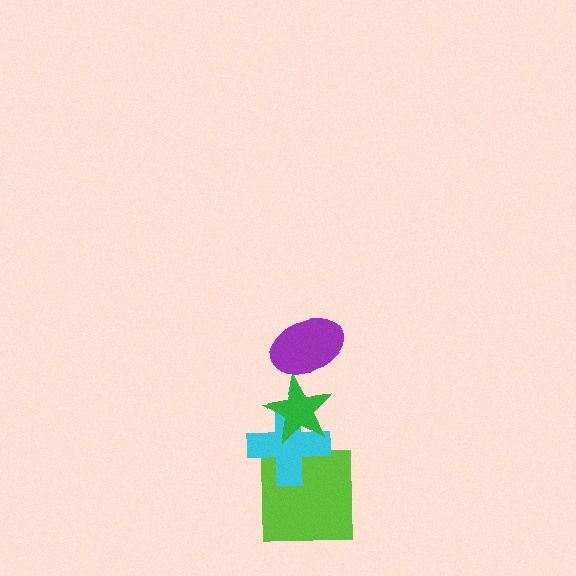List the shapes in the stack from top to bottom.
From top to bottom: the purple ellipse, the green star, the cyan cross, the lime square.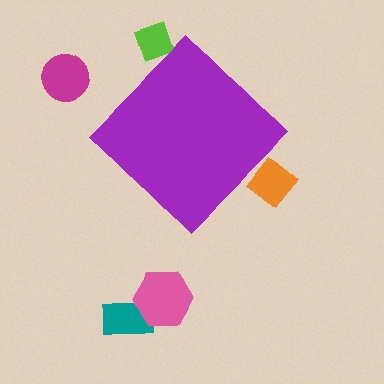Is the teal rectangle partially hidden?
No, the teal rectangle is fully visible.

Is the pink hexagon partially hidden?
No, the pink hexagon is fully visible.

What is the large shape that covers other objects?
A purple diamond.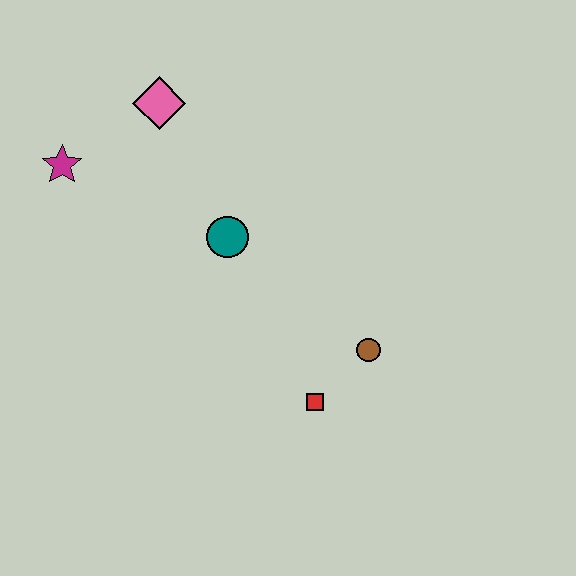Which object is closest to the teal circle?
The pink diamond is closest to the teal circle.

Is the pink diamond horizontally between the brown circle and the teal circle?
No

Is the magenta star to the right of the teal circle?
No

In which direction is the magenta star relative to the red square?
The magenta star is to the left of the red square.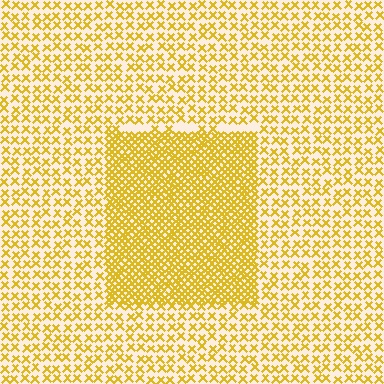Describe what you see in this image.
The image contains small yellow elements arranged at two different densities. A rectangle-shaped region is visible where the elements are more densely packed than the surrounding area.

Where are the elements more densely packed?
The elements are more densely packed inside the rectangle boundary.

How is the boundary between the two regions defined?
The boundary is defined by a change in element density (approximately 2.5x ratio). All elements are the same color, size, and shape.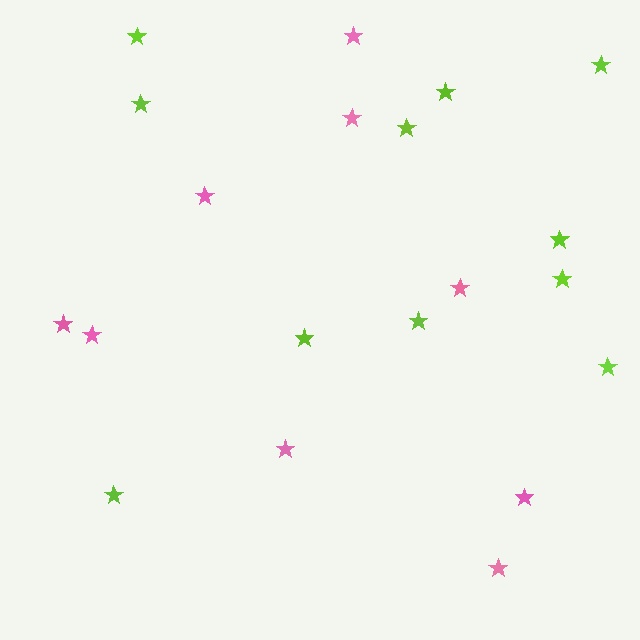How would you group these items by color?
There are 2 groups: one group of lime stars (11) and one group of pink stars (9).